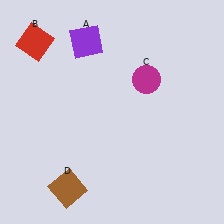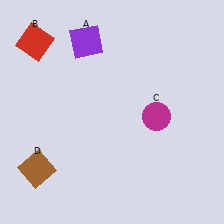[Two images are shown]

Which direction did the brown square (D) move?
The brown square (D) moved left.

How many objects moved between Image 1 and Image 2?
2 objects moved between the two images.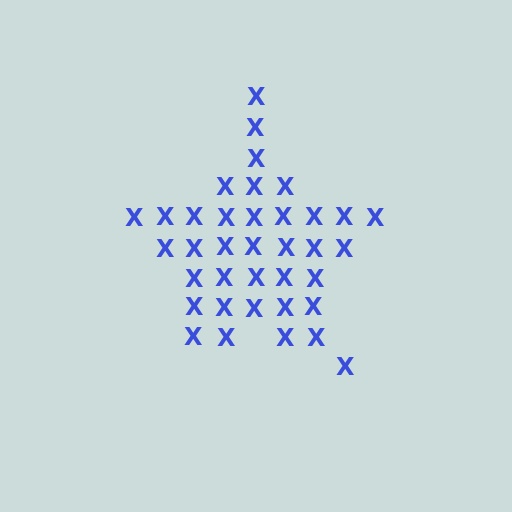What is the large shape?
The large shape is a star.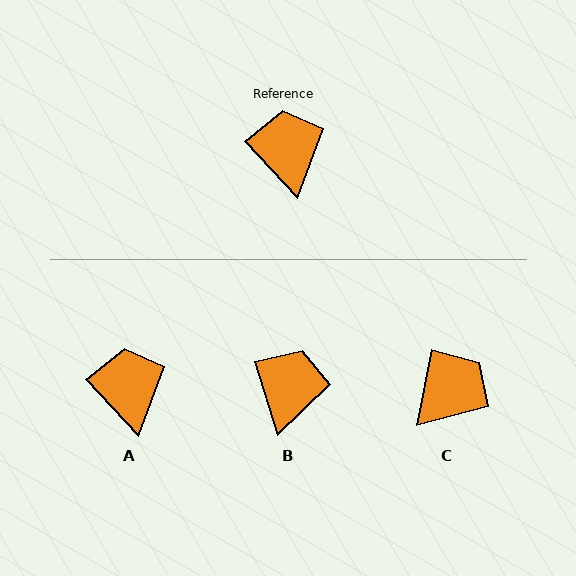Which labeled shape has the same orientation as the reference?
A.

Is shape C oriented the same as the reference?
No, it is off by about 55 degrees.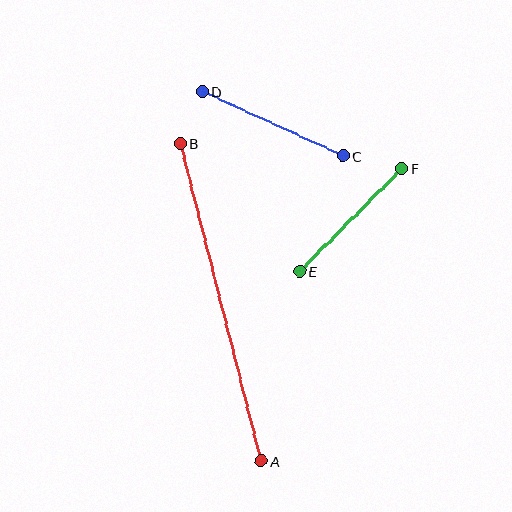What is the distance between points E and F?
The distance is approximately 145 pixels.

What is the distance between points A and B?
The distance is approximately 328 pixels.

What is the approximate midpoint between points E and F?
The midpoint is at approximately (351, 220) pixels.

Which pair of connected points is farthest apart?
Points A and B are farthest apart.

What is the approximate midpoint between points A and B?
The midpoint is at approximately (221, 302) pixels.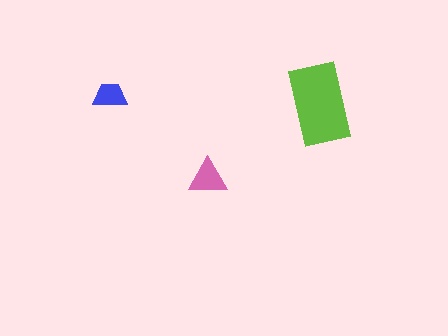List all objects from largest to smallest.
The lime rectangle, the pink triangle, the blue trapezoid.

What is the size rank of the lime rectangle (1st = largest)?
1st.